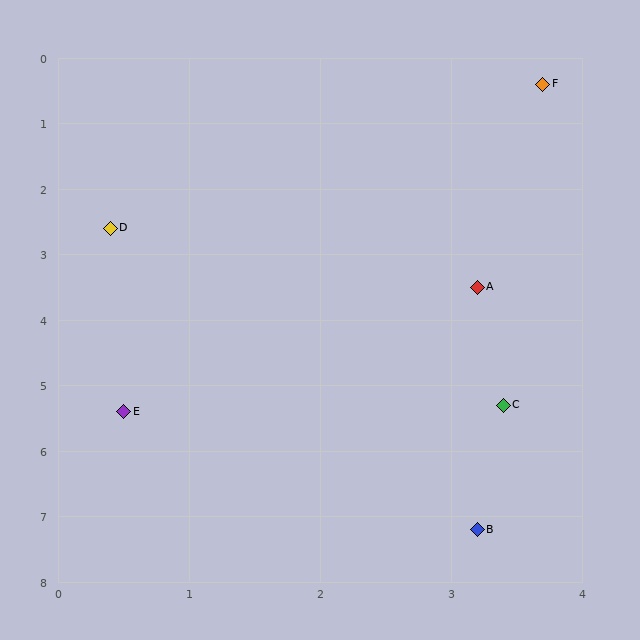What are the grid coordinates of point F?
Point F is at approximately (3.7, 0.4).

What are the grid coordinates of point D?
Point D is at approximately (0.4, 2.6).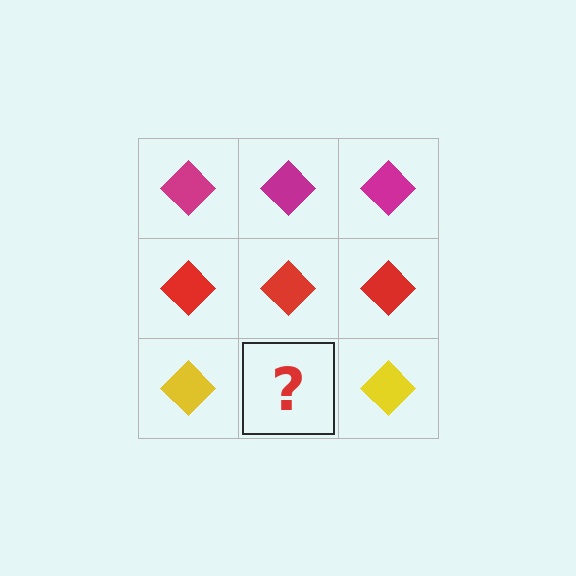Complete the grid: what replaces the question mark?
The question mark should be replaced with a yellow diamond.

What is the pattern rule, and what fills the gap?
The rule is that each row has a consistent color. The gap should be filled with a yellow diamond.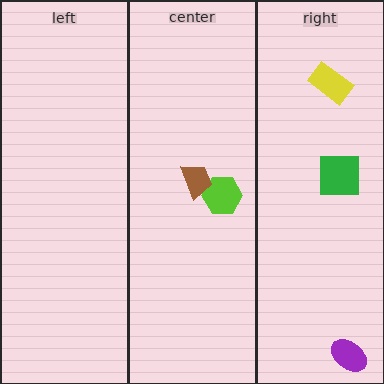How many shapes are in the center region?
2.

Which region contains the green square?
The right region.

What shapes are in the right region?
The purple ellipse, the green square, the yellow rectangle.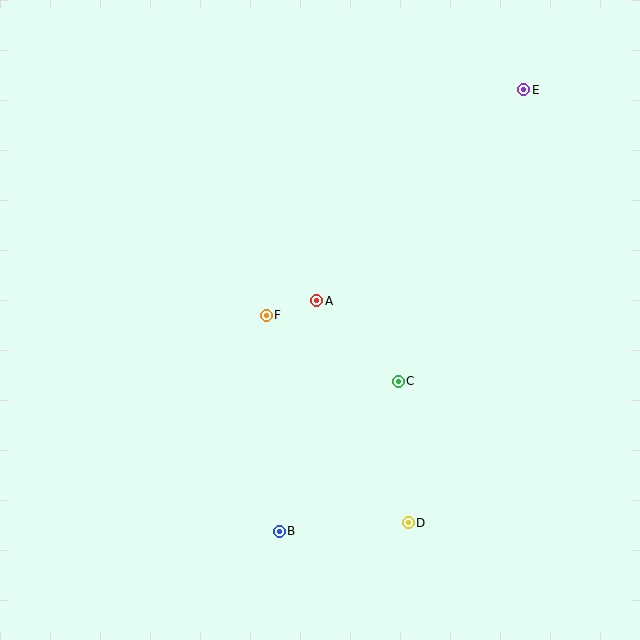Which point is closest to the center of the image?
Point A at (317, 301) is closest to the center.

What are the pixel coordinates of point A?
Point A is at (317, 301).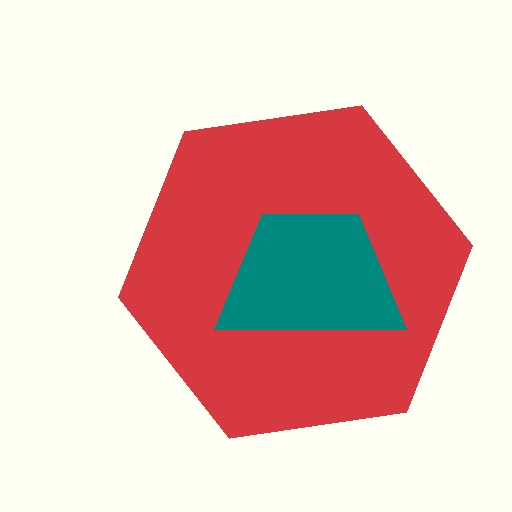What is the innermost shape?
The teal trapezoid.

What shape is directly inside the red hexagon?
The teal trapezoid.